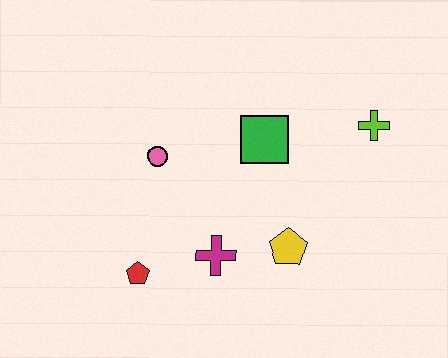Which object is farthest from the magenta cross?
The lime cross is farthest from the magenta cross.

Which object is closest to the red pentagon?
The magenta cross is closest to the red pentagon.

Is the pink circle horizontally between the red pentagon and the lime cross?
Yes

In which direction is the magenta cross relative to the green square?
The magenta cross is below the green square.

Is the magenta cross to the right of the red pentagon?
Yes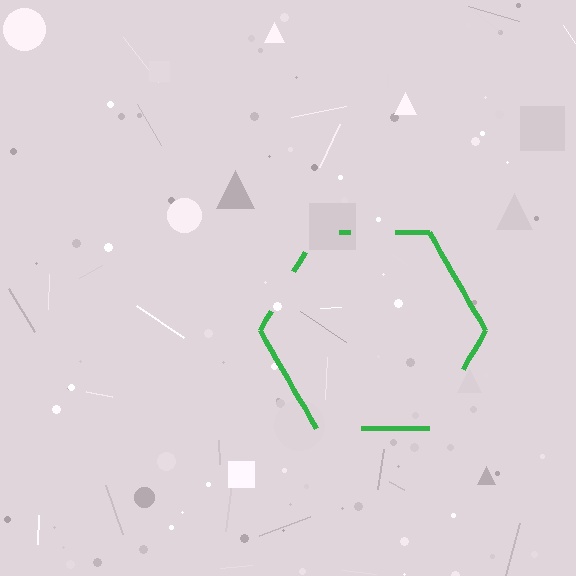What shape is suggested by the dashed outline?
The dashed outline suggests a hexagon.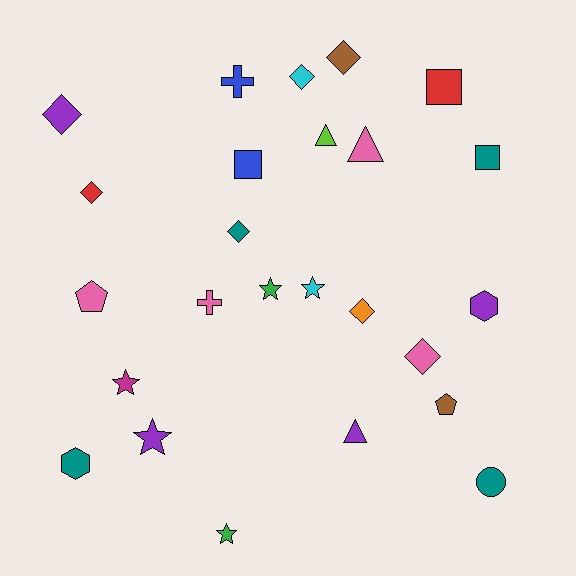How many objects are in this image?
There are 25 objects.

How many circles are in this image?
There is 1 circle.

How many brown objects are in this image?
There are 2 brown objects.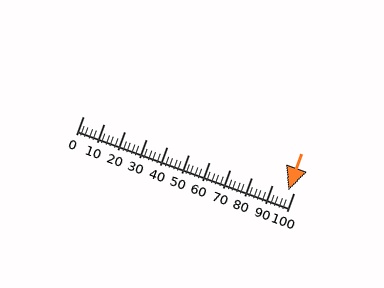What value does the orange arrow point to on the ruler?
The orange arrow points to approximately 98.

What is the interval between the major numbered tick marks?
The major tick marks are spaced 10 units apart.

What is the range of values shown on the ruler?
The ruler shows values from 0 to 100.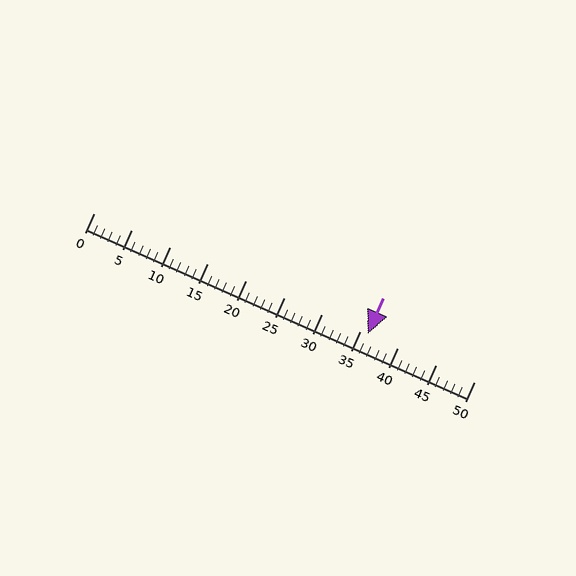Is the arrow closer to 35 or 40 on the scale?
The arrow is closer to 35.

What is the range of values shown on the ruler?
The ruler shows values from 0 to 50.